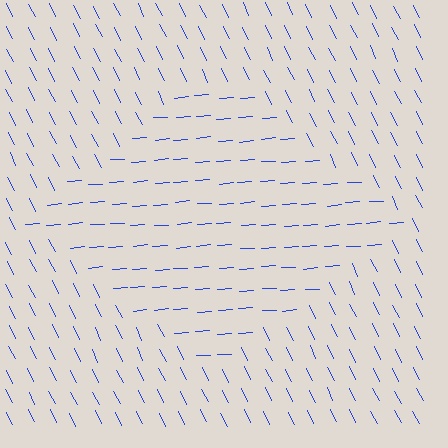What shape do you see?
I see a diamond.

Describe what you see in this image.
The image is filled with small blue line segments. A diamond region in the image has lines oriented differently from the surrounding lines, creating a visible texture boundary.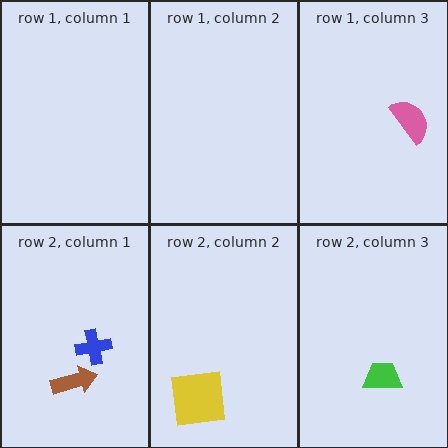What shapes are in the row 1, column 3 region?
The pink semicircle.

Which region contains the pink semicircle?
The row 1, column 3 region.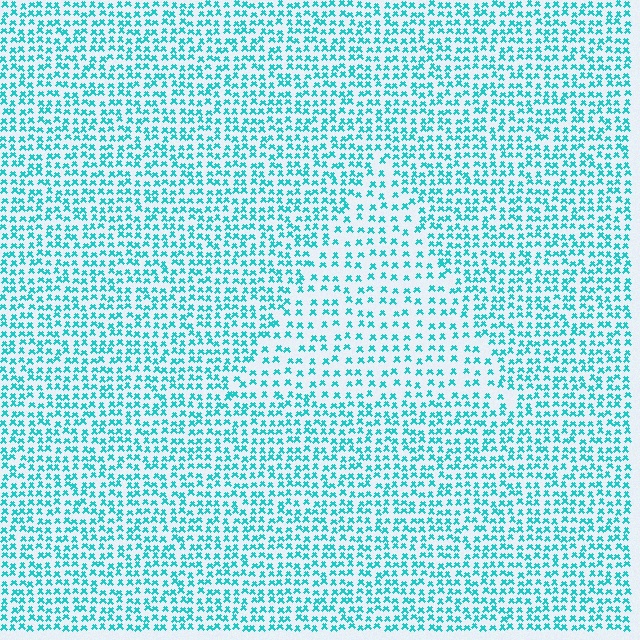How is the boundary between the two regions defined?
The boundary is defined by a change in element density (approximately 1.8x ratio). All elements are the same color, size, and shape.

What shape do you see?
I see a triangle.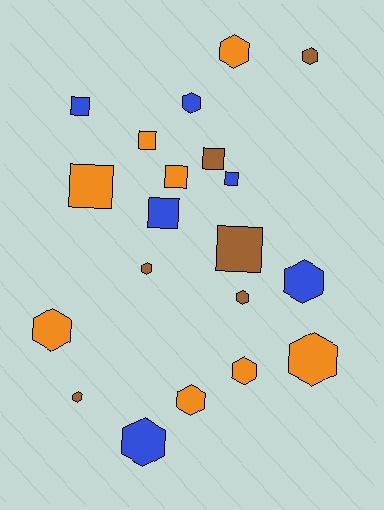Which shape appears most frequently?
Hexagon, with 12 objects.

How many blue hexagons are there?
There are 3 blue hexagons.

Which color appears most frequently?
Orange, with 8 objects.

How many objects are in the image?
There are 20 objects.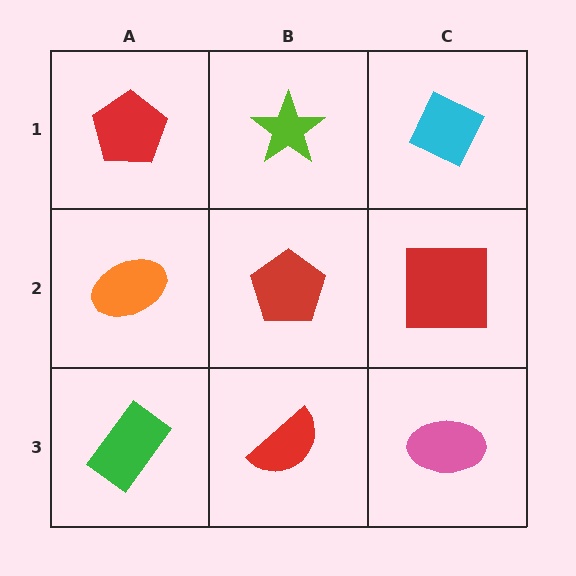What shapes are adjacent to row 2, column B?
A lime star (row 1, column B), a red semicircle (row 3, column B), an orange ellipse (row 2, column A), a red square (row 2, column C).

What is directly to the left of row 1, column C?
A lime star.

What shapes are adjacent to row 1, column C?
A red square (row 2, column C), a lime star (row 1, column B).